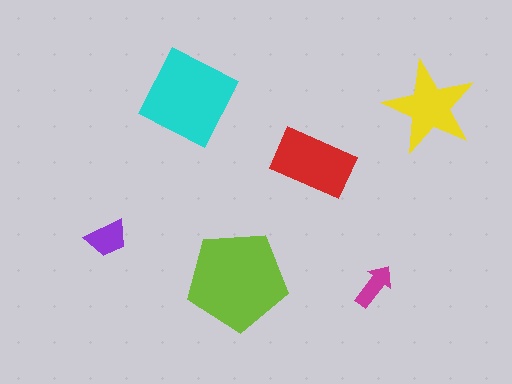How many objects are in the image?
There are 6 objects in the image.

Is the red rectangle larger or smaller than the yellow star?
Larger.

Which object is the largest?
The lime pentagon.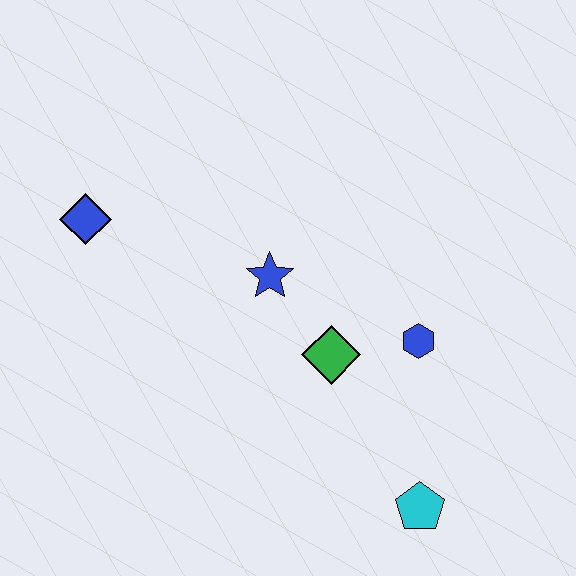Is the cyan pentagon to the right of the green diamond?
Yes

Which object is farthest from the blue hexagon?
The blue diamond is farthest from the blue hexagon.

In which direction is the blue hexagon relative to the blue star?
The blue hexagon is to the right of the blue star.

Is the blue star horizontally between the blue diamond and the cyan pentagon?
Yes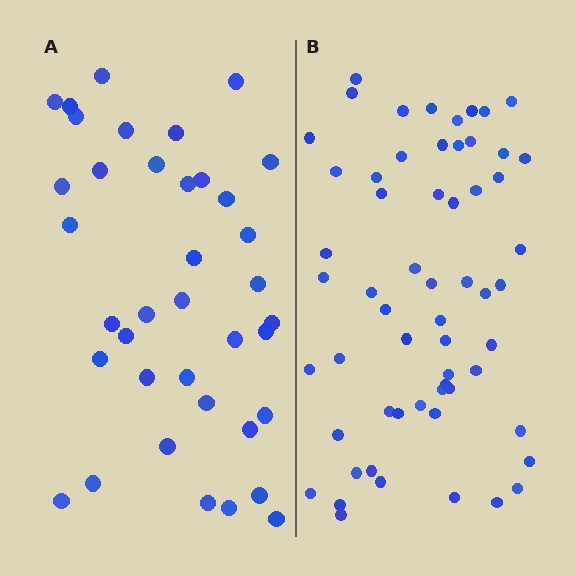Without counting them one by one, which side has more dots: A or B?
Region B (the right region) has more dots.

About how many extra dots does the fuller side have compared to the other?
Region B has approximately 20 more dots than region A.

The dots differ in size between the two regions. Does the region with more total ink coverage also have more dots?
No. Region A has more total ink coverage because its dots are larger, but region B actually contains more individual dots. Total area can be misleading — the number of items is what matters here.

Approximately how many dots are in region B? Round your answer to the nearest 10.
About 60 dots. (The exact count is 59, which rounds to 60.)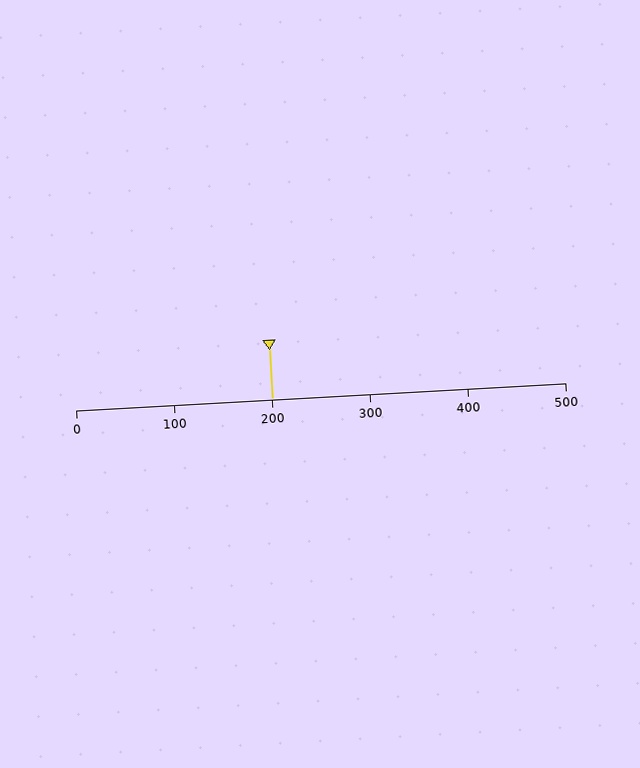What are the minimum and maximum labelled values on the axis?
The axis runs from 0 to 500.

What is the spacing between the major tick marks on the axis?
The major ticks are spaced 100 apart.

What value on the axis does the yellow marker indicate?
The marker indicates approximately 200.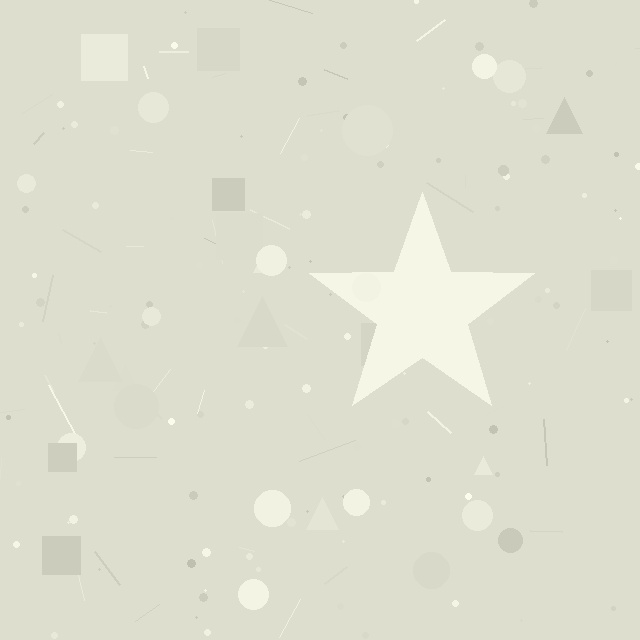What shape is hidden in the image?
A star is hidden in the image.